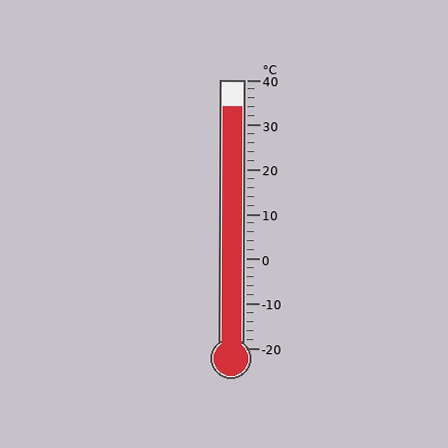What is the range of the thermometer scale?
The thermometer scale ranges from -20°C to 40°C.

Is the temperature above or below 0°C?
The temperature is above 0°C.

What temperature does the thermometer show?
The thermometer shows approximately 34°C.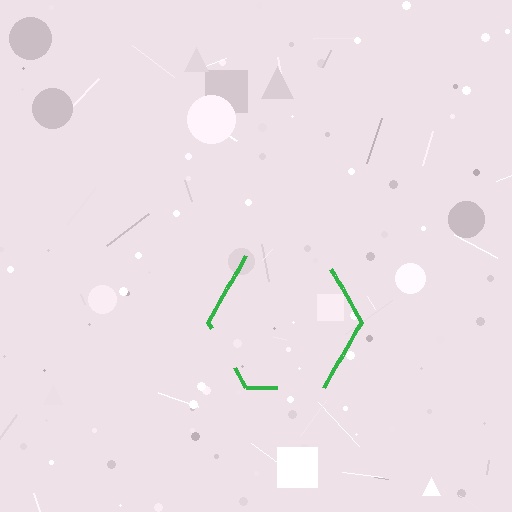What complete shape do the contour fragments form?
The contour fragments form a hexagon.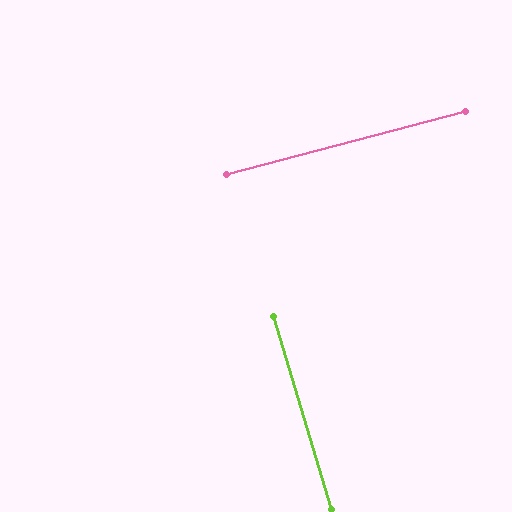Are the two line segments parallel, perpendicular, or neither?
Perpendicular — they meet at approximately 88°.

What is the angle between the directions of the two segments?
Approximately 88 degrees.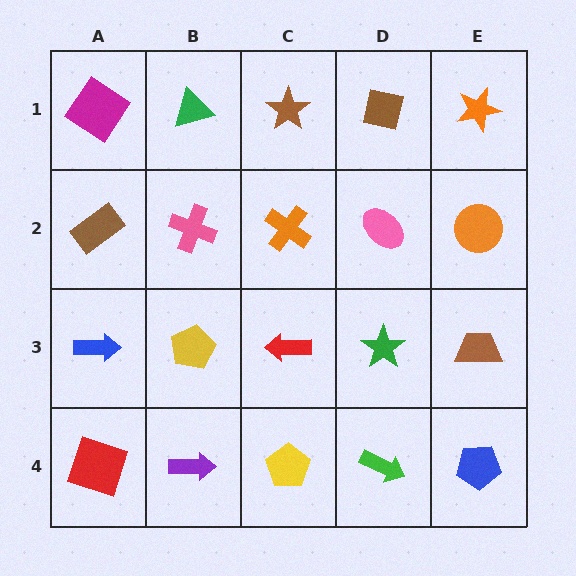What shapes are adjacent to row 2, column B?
A green triangle (row 1, column B), a yellow pentagon (row 3, column B), a brown rectangle (row 2, column A), an orange cross (row 2, column C).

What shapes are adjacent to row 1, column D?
A pink ellipse (row 2, column D), a brown star (row 1, column C), an orange star (row 1, column E).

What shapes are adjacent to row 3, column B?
A pink cross (row 2, column B), a purple arrow (row 4, column B), a blue arrow (row 3, column A), a red arrow (row 3, column C).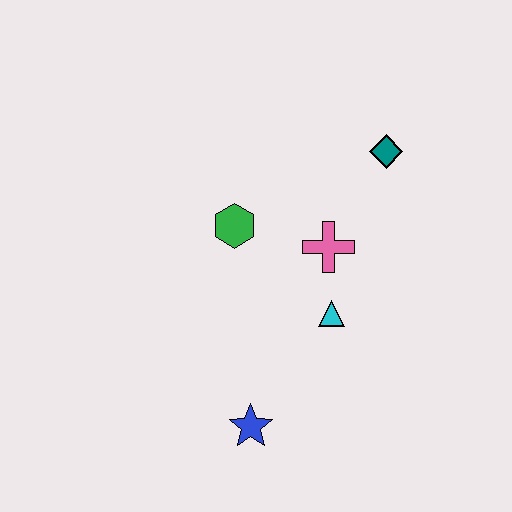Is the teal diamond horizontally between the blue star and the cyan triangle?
No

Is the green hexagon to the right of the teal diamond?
No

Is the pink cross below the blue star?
No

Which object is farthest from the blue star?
The teal diamond is farthest from the blue star.